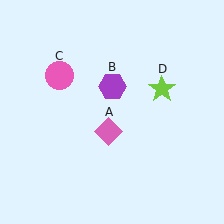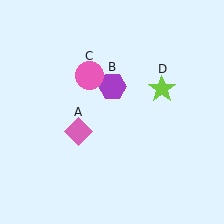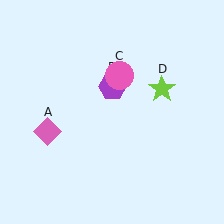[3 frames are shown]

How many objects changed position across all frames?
2 objects changed position: pink diamond (object A), pink circle (object C).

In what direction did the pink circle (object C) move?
The pink circle (object C) moved right.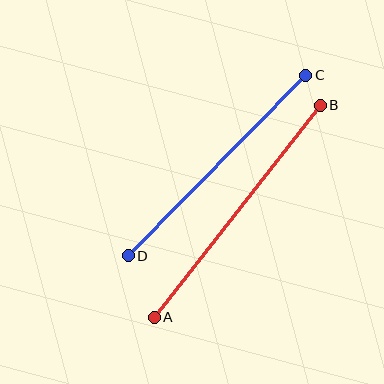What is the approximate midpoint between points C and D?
The midpoint is at approximately (217, 165) pixels.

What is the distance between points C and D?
The distance is approximately 253 pixels.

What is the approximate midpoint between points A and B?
The midpoint is at approximately (237, 211) pixels.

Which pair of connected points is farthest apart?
Points A and B are farthest apart.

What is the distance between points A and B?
The distance is approximately 269 pixels.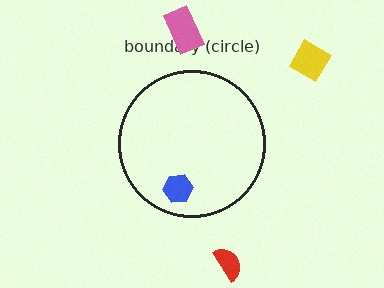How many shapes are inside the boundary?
1 inside, 3 outside.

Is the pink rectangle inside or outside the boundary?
Outside.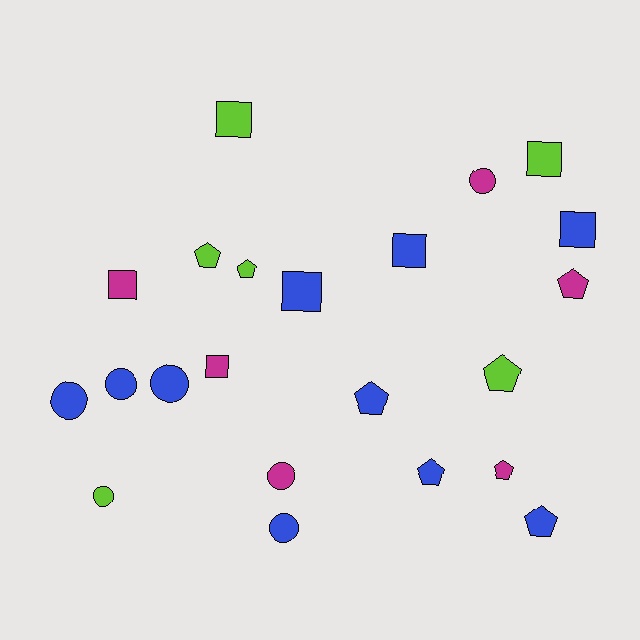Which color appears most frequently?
Blue, with 10 objects.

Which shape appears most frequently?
Pentagon, with 8 objects.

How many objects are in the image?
There are 22 objects.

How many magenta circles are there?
There are 2 magenta circles.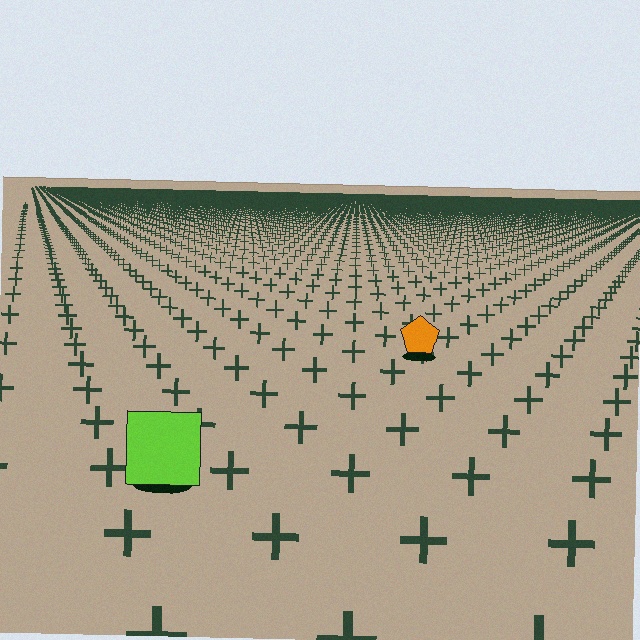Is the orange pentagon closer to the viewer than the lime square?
No. The lime square is closer — you can tell from the texture gradient: the ground texture is coarser near it.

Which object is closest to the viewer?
The lime square is closest. The texture marks near it are larger and more spread out.